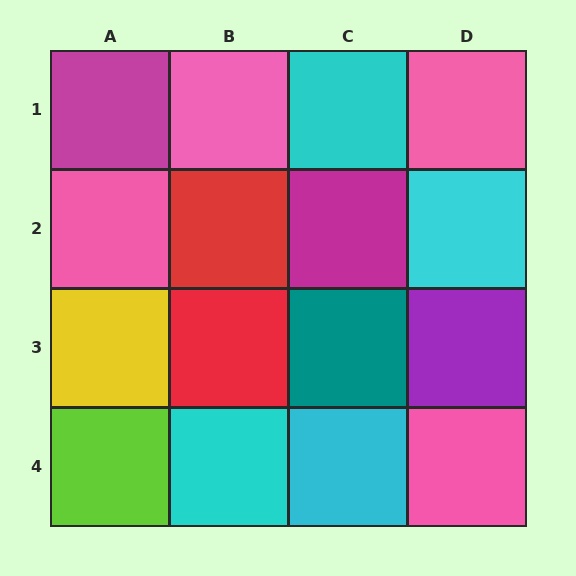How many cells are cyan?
4 cells are cyan.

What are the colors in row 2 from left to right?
Pink, red, magenta, cyan.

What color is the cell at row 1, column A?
Magenta.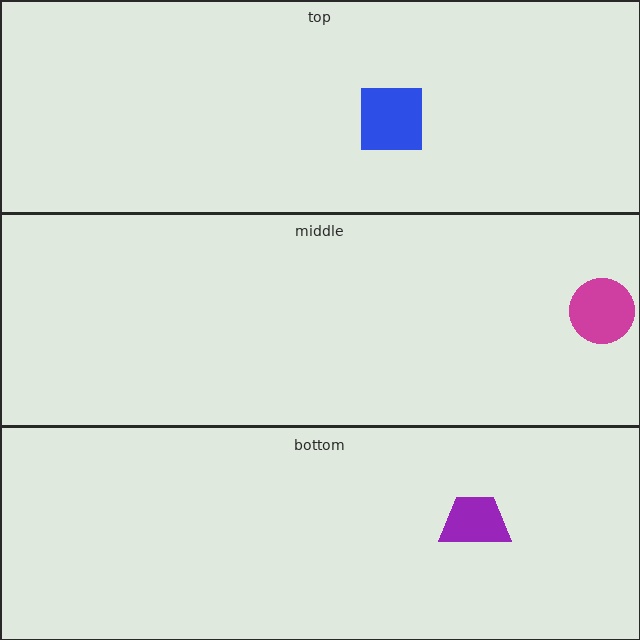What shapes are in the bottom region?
The purple trapezoid.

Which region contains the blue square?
The top region.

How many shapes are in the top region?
1.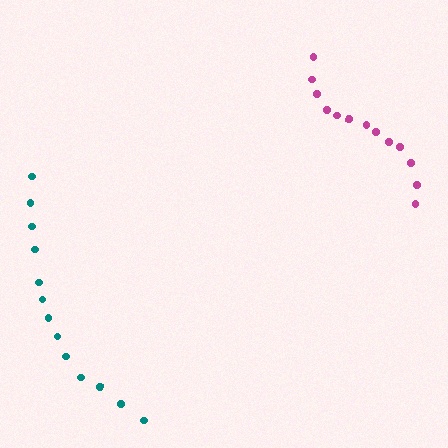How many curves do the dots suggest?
There are 2 distinct paths.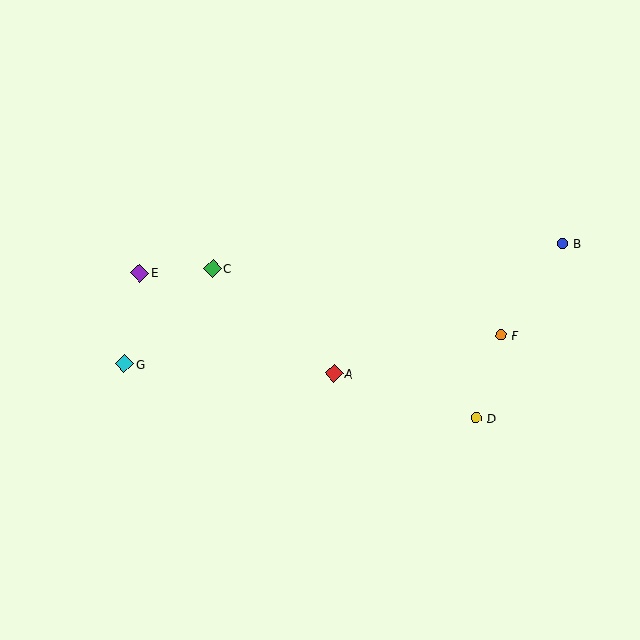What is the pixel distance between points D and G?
The distance between D and G is 355 pixels.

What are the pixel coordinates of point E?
Point E is at (140, 273).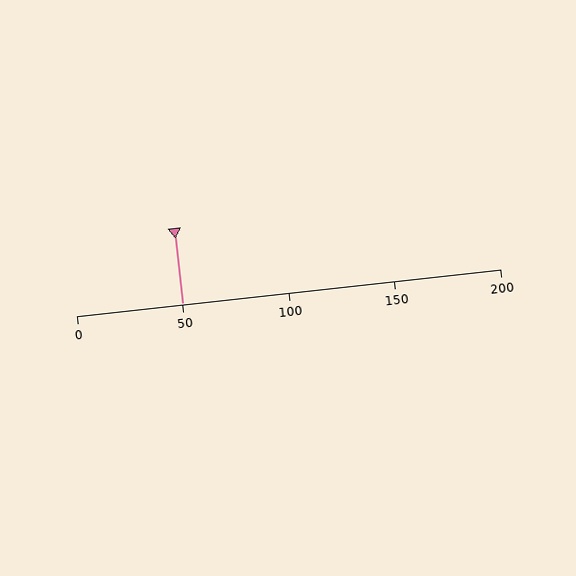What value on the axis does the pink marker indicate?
The marker indicates approximately 50.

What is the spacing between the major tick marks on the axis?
The major ticks are spaced 50 apart.